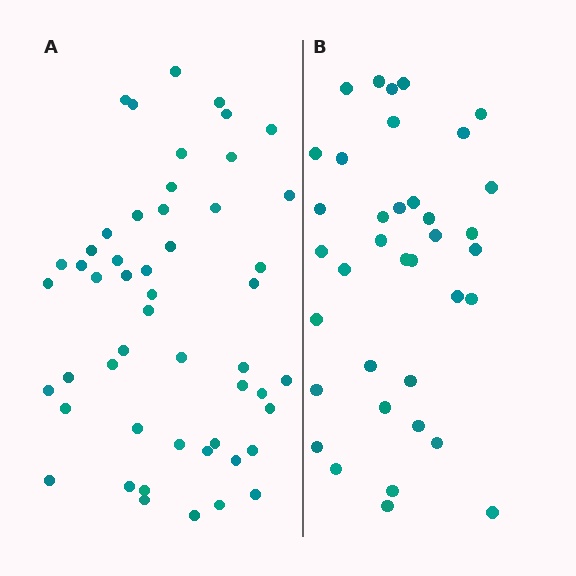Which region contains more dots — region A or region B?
Region A (the left region) has more dots.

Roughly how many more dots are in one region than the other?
Region A has approximately 15 more dots than region B.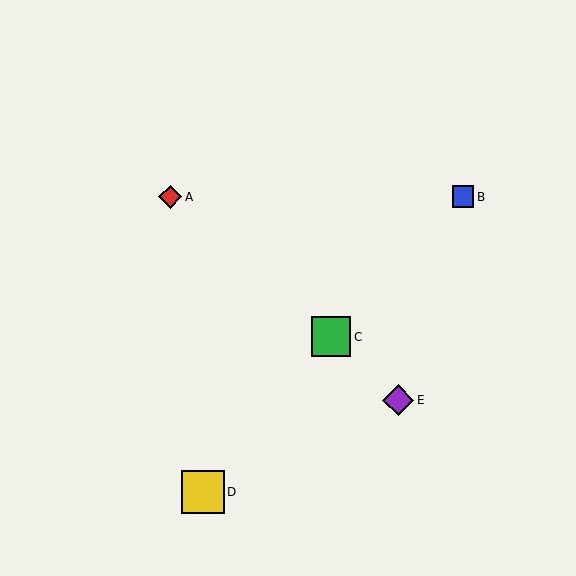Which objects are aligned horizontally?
Objects A, B are aligned horizontally.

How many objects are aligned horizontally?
2 objects (A, B) are aligned horizontally.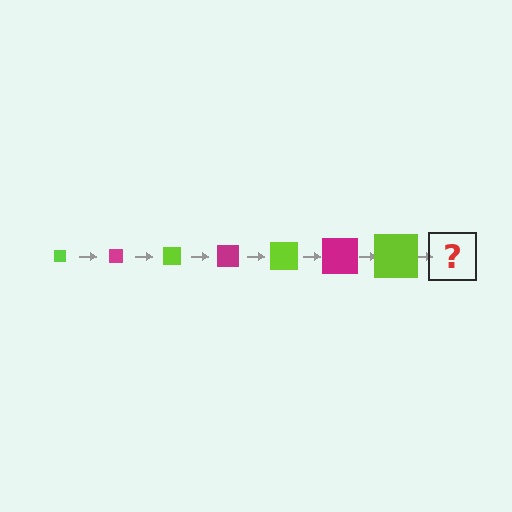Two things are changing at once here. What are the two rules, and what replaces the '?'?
The two rules are that the square grows larger each step and the color cycles through lime and magenta. The '?' should be a magenta square, larger than the previous one.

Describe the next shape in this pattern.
It should be a magenta square, larger than the previous one.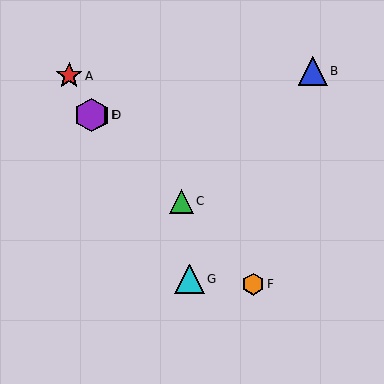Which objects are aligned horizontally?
Objects D, E are aligned horizontally.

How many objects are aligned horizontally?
2 objects (D, E) are aligned horizontally.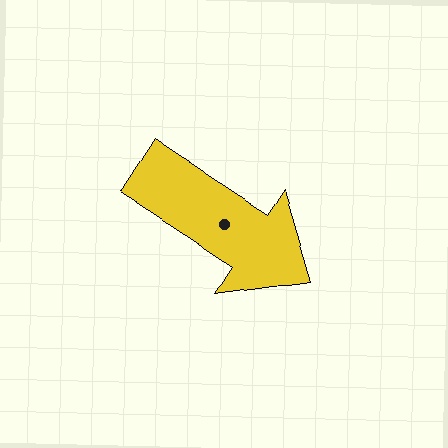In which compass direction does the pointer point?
Southeast.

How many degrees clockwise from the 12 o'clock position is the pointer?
Approximately 123 degrees.